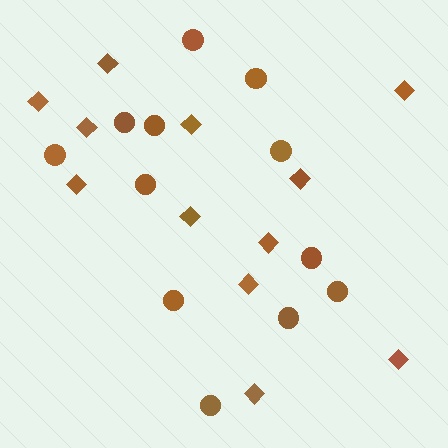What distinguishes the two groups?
There are 2 groups: one group of diamonds (12) and one group of circles (12).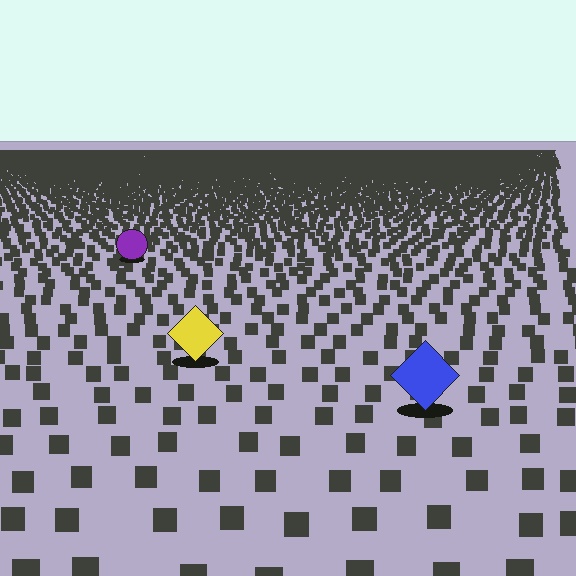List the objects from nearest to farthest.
From nearest to farthest: the blue diamond, the yellow diamond, the purple circle.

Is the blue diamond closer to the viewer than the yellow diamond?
Yes. The blue diamond is closer — you can tell from the texture gradient: the ground texture is coarser near it.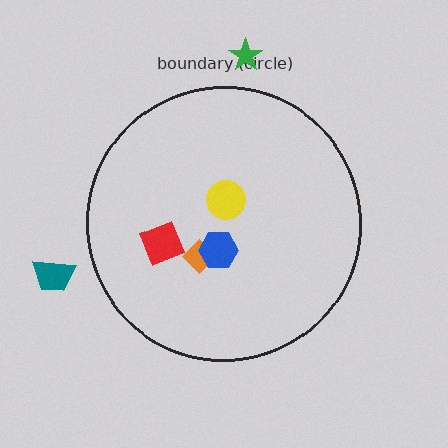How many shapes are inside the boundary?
4 inside, 2 outside.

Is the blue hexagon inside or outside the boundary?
Inside.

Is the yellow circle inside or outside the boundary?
Inside.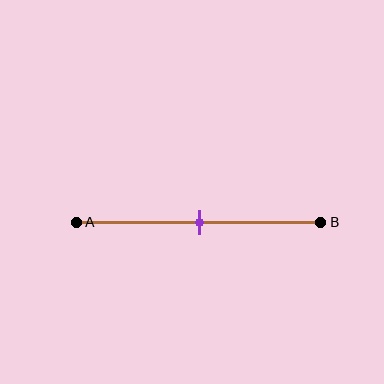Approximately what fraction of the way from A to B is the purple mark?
The purple mark is approximately 50% of the way from A to B.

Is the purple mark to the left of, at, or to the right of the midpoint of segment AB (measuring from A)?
The purple mark is approximately at the midpoint of segment AB.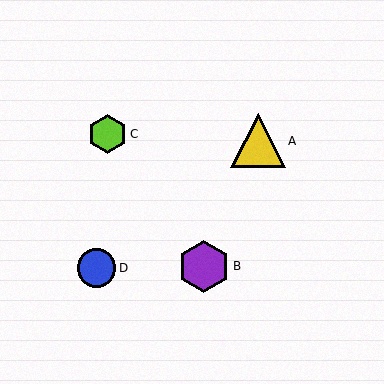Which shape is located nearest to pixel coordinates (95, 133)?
The lime hexagon (labeled C) at (107, 134) is nearest to that location.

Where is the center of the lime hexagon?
The center of the lime hexagon is at (107, 134).